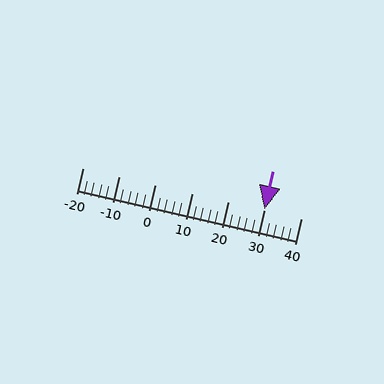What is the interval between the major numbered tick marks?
The major tick marks are spaced 10 units apart.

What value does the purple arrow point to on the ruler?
The purple arrow points to approximately 30.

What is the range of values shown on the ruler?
The ruler shows values from -20 to 40.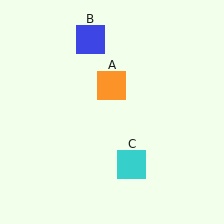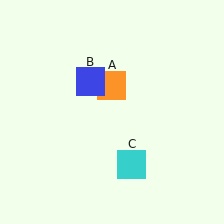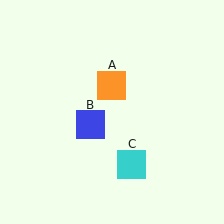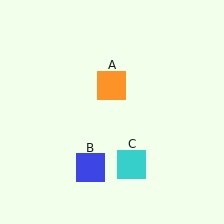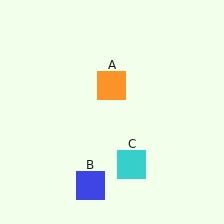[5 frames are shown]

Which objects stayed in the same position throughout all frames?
Orange square (object A) and cyan square (object C) remained stationary.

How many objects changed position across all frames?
1 object changed position: blue square (object B).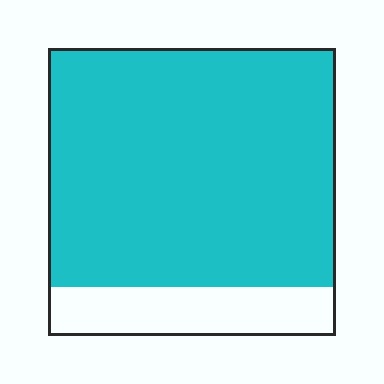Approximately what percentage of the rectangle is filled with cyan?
Approximately 85%.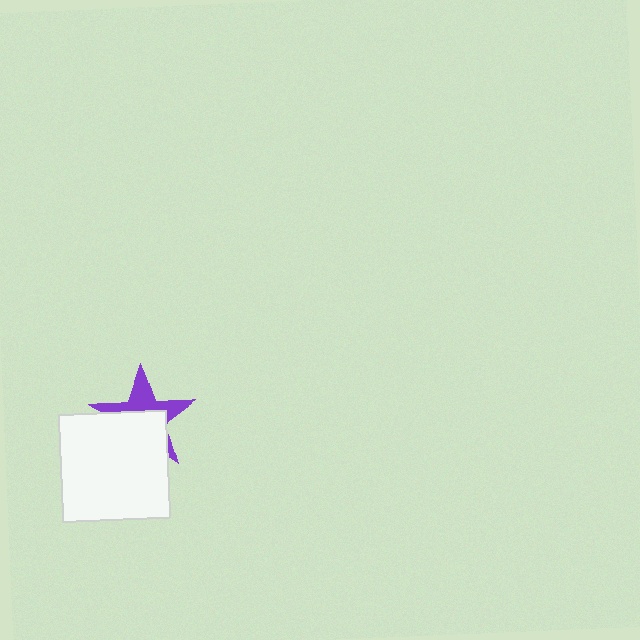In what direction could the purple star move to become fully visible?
The purple star could move up. That would shift it out from behind the white square entirely.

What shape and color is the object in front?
The object in front is a white square.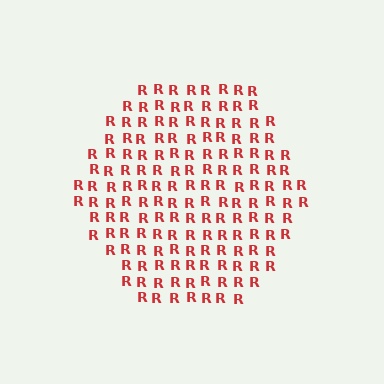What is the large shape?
The large shape is a hexagon.